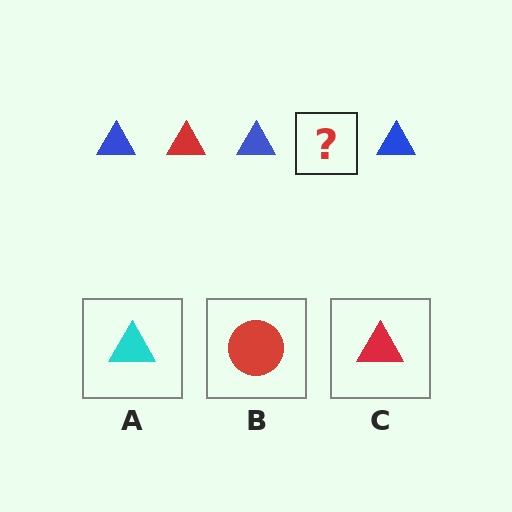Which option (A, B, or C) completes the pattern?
C.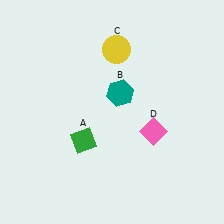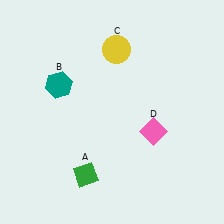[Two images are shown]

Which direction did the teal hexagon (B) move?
The teal hexagon (B) moved left.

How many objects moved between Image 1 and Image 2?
2 objects moved between the two images.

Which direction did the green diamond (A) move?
The green diamond (A) moved down.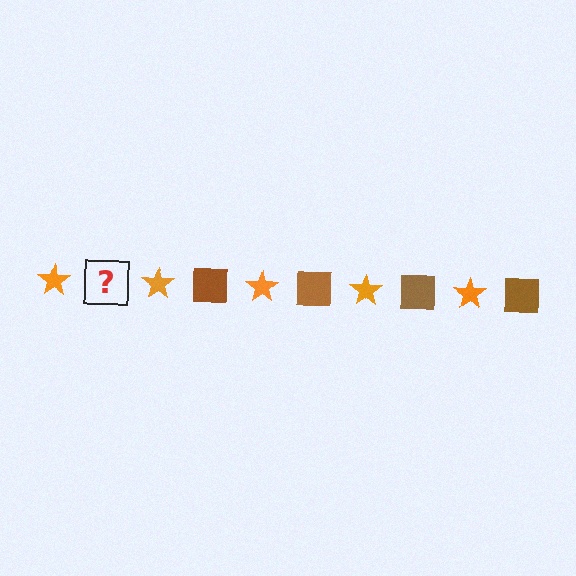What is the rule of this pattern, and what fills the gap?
The rule is that the pattern alternates between orange star and brown square. The gap should be filled with a brown square.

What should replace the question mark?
The question mark should be replaced with a brown square.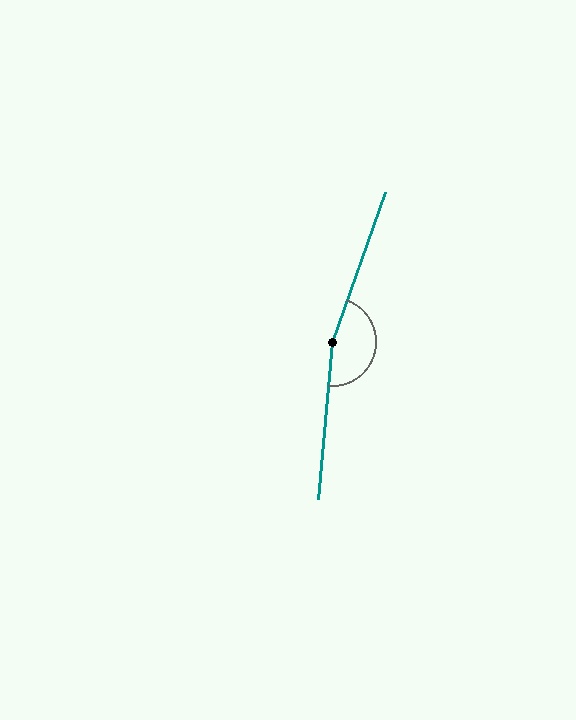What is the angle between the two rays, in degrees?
Approximately 165 degrees.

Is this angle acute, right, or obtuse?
It is obtuse.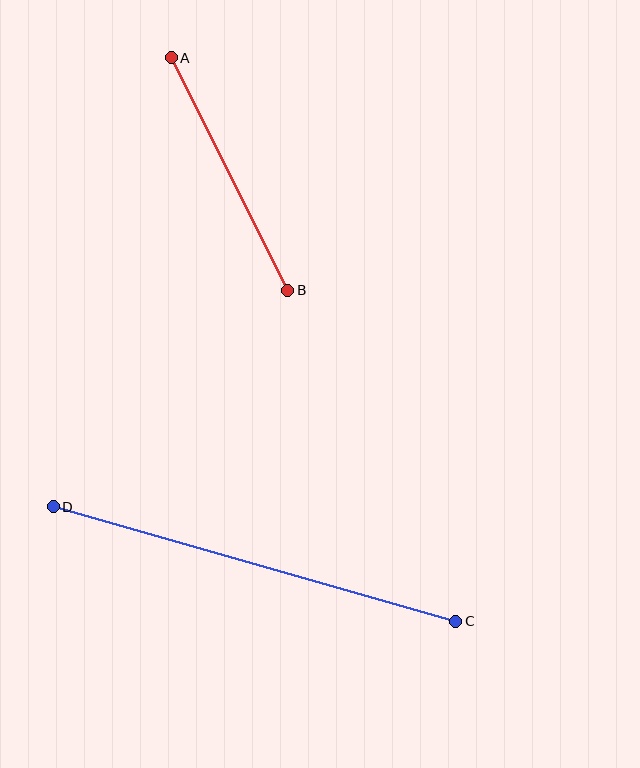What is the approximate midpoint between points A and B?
The midpoint is at approximately (230, 174) pixels.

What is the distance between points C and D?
The distance is approximately 418 pixels.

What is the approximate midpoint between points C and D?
The midpoint is at approximately (255, 564) pixels.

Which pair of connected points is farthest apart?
Points C and D are farthest apart.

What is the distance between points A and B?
The distance is approximately 260 pixels.